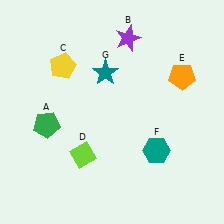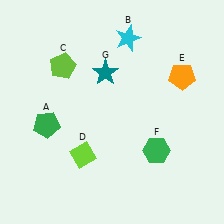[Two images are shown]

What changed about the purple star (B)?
In Image 1, B is purple. In Image 2, it changed to cyan.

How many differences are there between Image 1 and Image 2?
There are 3 differences between the two images.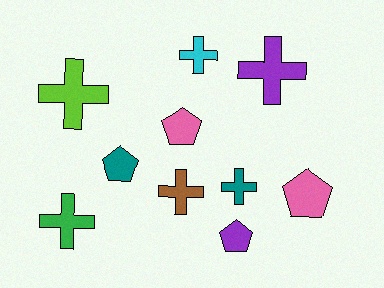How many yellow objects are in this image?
There are no yellow objects.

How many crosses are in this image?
There are 6 crosses.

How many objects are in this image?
There are 10 objects.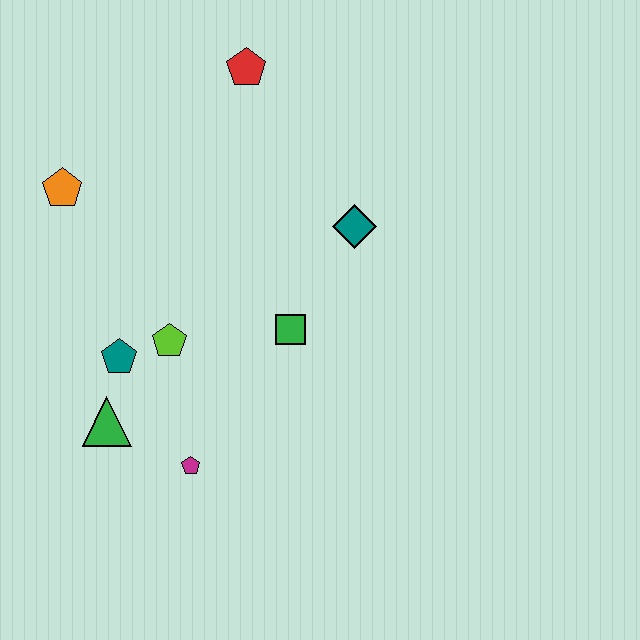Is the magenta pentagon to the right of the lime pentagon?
Yes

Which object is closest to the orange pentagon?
The teal pentagon is closest to the orange pentagon.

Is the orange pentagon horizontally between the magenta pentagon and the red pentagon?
No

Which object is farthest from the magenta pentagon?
The red pentagon is farthest from the magenta pentagon.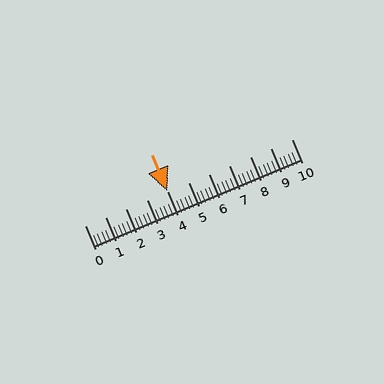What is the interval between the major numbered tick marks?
The major tick marks are spaced 1 units apart.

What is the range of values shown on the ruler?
The ruler shows values from 0 to 10.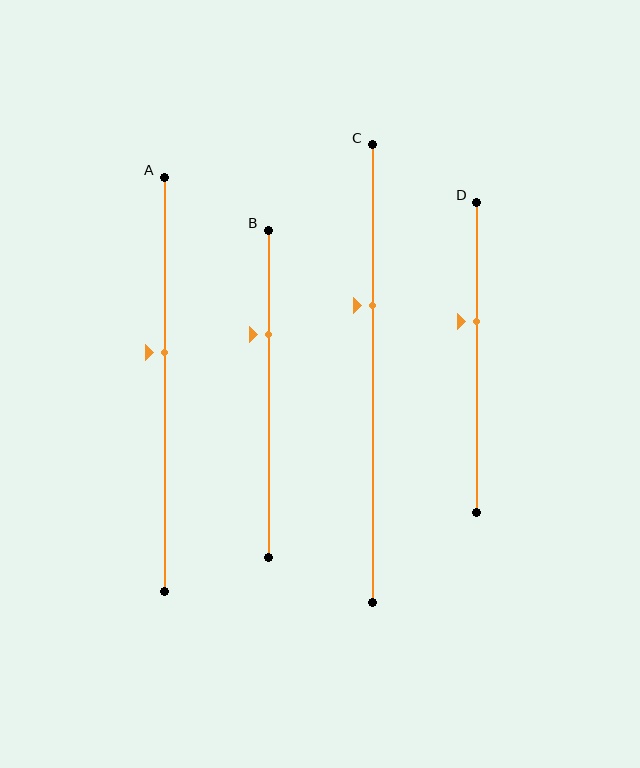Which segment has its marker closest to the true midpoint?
Segment A has its marker closest to the true midpoint.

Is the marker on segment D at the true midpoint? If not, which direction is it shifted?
No, the marker on segment D is shifted upward by about 12% of the segment length.